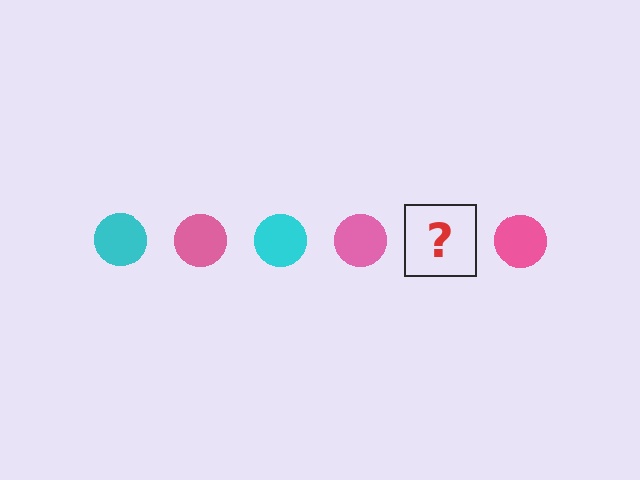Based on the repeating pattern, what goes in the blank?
The blank should be a cyan circle.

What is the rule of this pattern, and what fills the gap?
The rule is that the pattern cycles through cyan, pink circles. The gap should be filled with a cyan circle.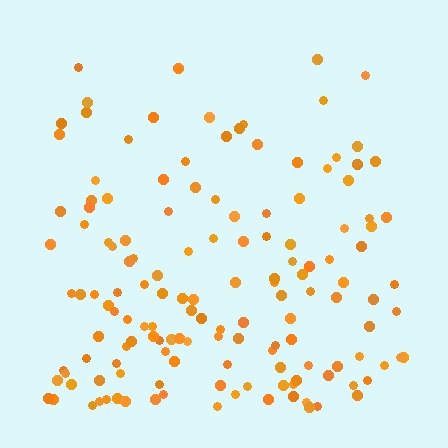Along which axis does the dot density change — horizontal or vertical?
Vertical.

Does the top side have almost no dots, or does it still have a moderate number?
Still a moderate number, just noticeably fewer than the bottom.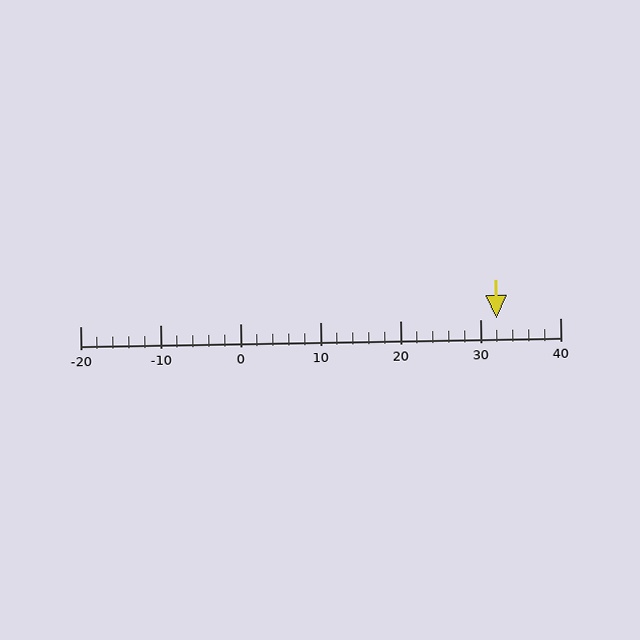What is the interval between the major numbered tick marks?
The major tick marks are spaced 10 units apart.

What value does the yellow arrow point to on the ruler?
The yellow arrow points to approximately 32.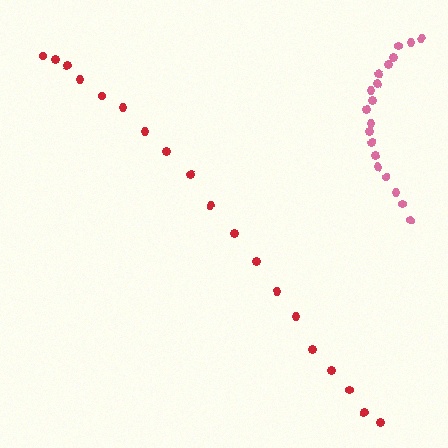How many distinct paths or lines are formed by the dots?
There are 2 distinct paths.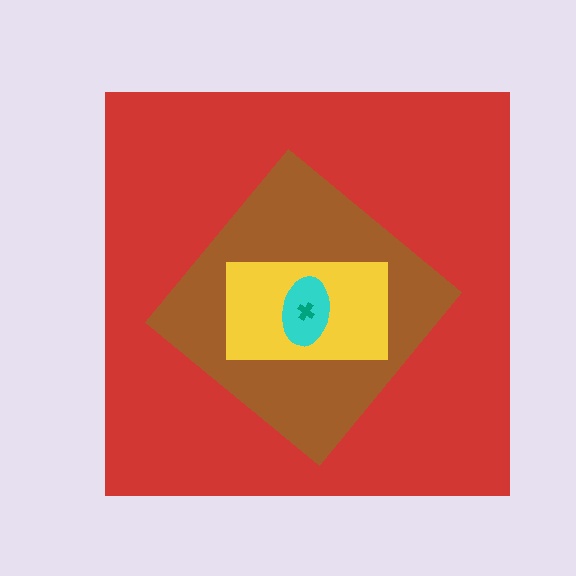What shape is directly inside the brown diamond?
The yellow rectangle.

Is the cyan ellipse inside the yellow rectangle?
Yes.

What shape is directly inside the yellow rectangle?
The cyan ellipse.